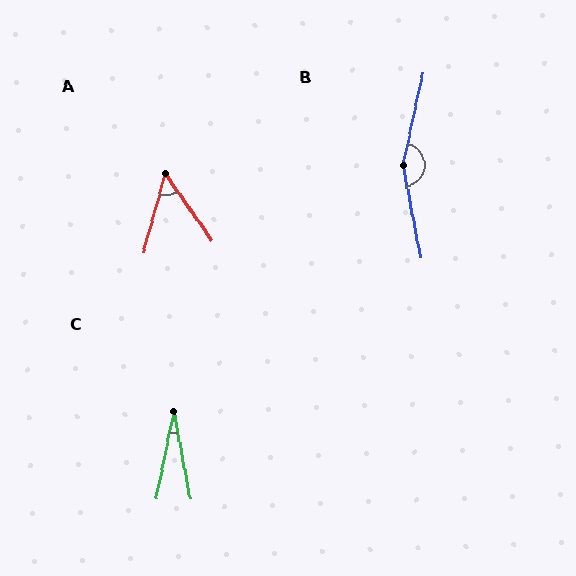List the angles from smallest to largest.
C (22°), A (50°), B (157°).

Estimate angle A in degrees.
Approximately 50 degrees.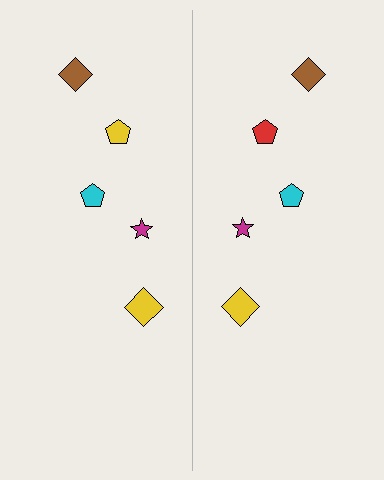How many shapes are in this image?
There are 10 shapes in this image.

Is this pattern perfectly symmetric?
No, the pattern is not perfectly symmetric. The red pentagon on the right side breaks the symmetry — its mirror counterpart is yellow.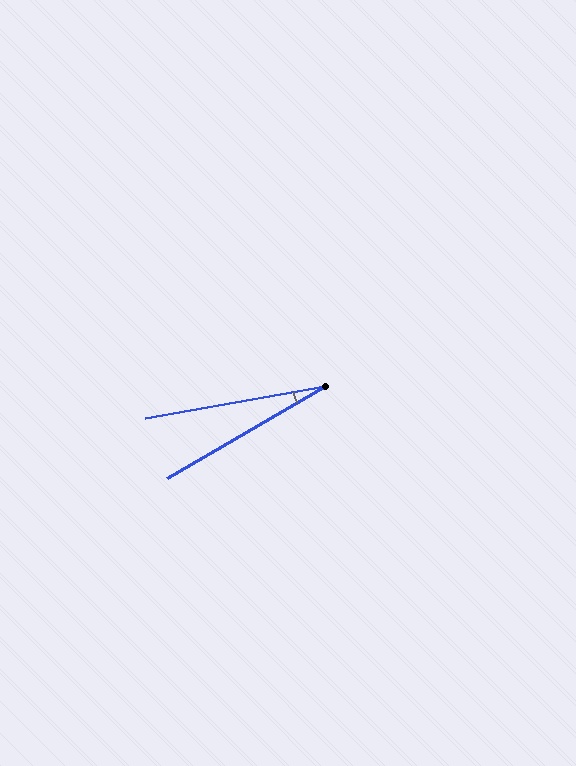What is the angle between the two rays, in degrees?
Approximately 20 degrees.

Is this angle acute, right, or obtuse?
It is acute.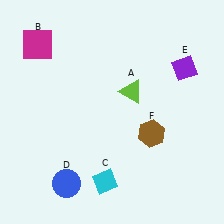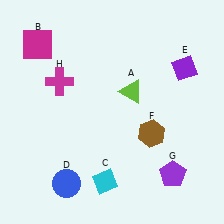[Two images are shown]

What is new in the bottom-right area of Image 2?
A purple pentagon (G) was added in the bottom-right area of Image 2.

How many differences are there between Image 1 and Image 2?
There are 2 differences between the two images.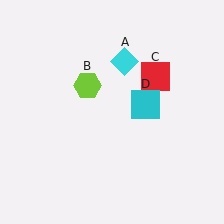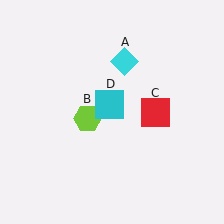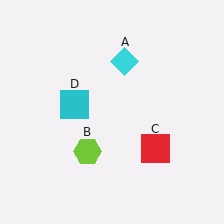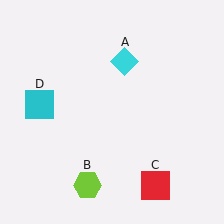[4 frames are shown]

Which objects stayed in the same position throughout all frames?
Cyan diamond (object A) remained stationary.